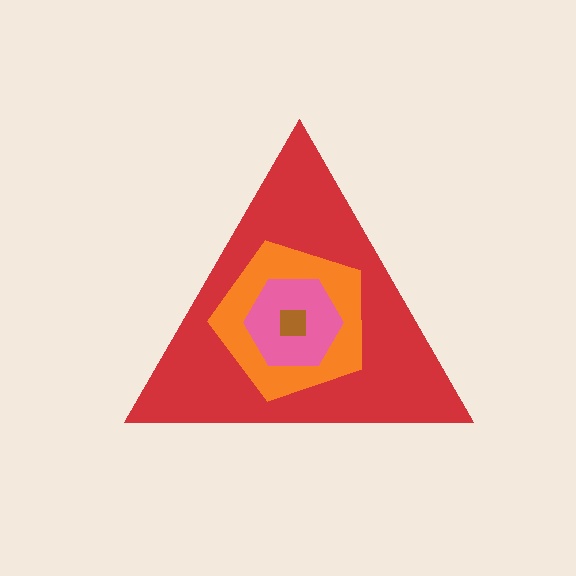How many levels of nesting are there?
4.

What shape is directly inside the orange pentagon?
The pink hexagon.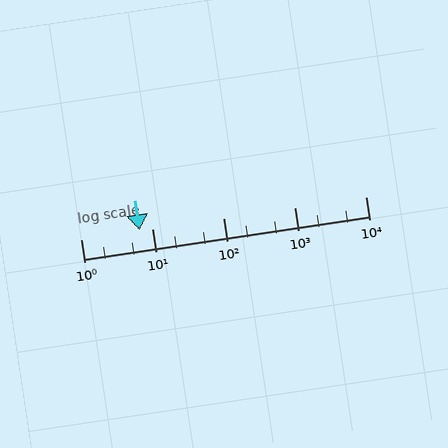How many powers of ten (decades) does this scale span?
The scale spans 4 decades, from 1 to 10000.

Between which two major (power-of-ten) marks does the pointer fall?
The pointer is between 1 and 10.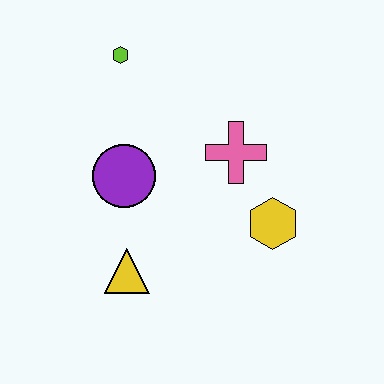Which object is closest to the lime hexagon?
The purple circle is closest to the lime hexagon.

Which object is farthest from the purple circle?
The yellow hexagon is farthest from the purple circle.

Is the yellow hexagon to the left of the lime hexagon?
No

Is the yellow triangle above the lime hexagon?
No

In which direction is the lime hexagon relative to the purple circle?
The lime hexagon is above the purple circle.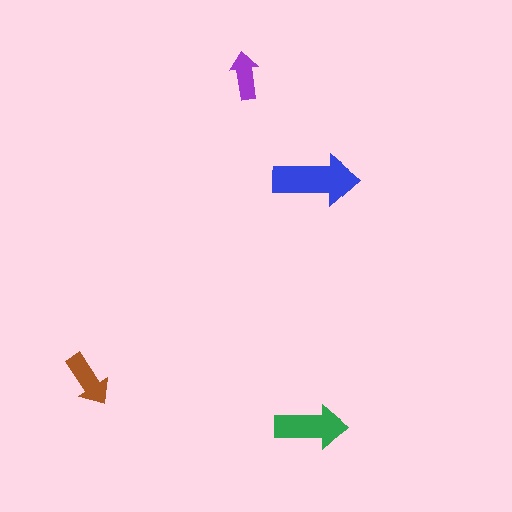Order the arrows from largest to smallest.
the blue one, the green one, the brown one, the purple one.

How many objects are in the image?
There are 4 objects in the image.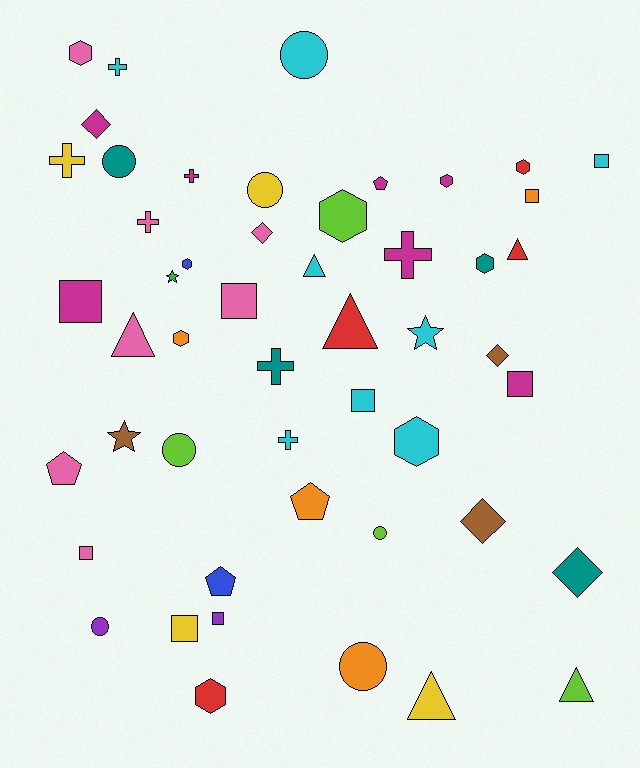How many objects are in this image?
There are 50 objects.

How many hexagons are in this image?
There are 9 hexagons.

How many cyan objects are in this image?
There are 8 cyan objects.